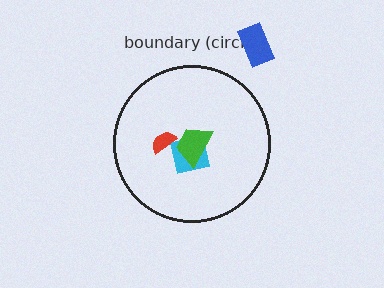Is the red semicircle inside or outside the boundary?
Inside.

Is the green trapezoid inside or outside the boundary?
Inside.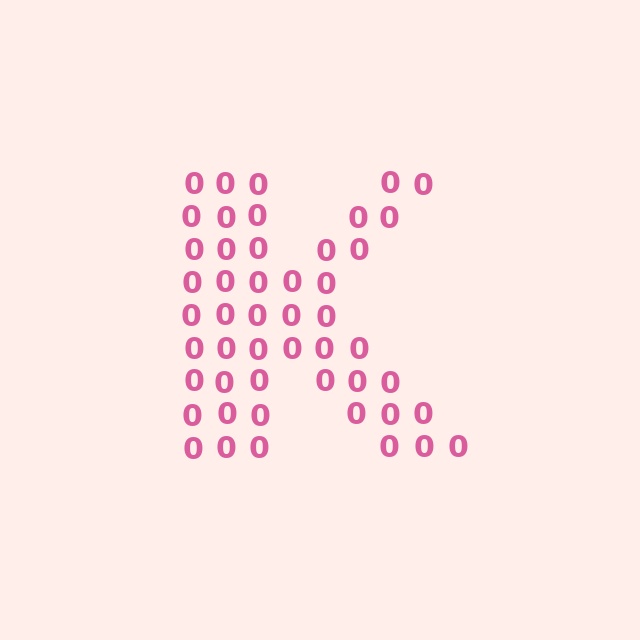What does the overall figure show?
The overall figure shows the letter K.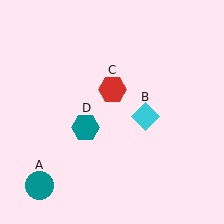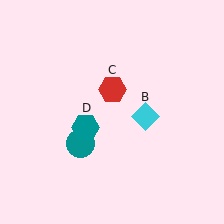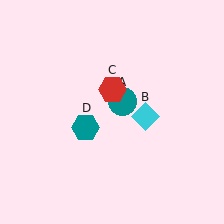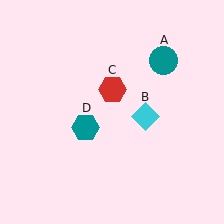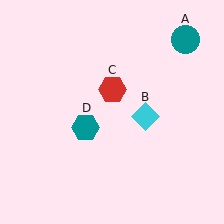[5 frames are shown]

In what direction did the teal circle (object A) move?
The teal circle (object A) moved up and to the right.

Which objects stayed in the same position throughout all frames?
Cyan diamond (object B) and red hexagon (object C) and teal hexagon (object D) remained stationary.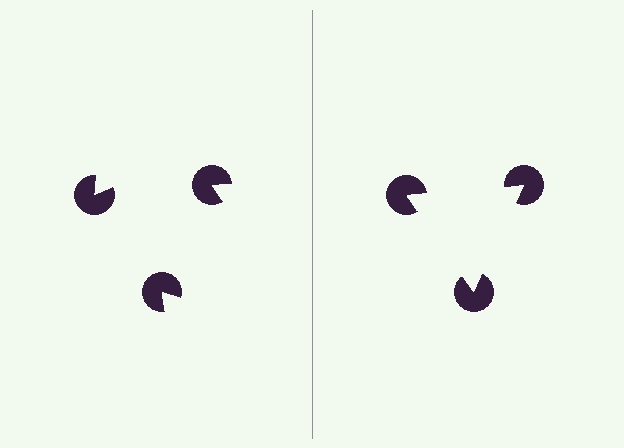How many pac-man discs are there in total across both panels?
6 — 3 on each side.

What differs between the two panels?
The pac-man discs are positioned identically on both sides; only the wedge orientations differ. On the right they align to a triangle; on the left they are misaligned.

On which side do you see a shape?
An illusory triangle appears on the right side. On the left side the wedge cuts are rotated, so no coherent shape forms.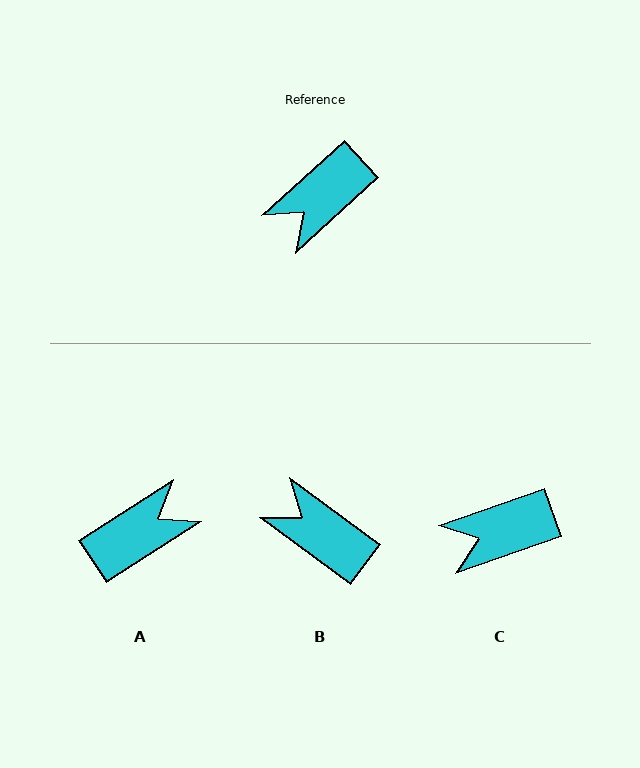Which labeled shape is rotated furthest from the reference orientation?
A, about 171 degrees away.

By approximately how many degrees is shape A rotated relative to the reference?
Approximately 171 degrees counter-clockwise.